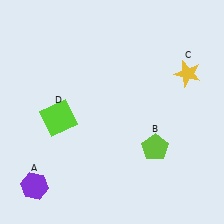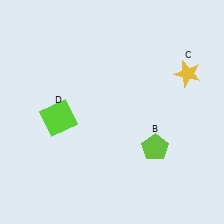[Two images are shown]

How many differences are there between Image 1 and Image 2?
There is 1 difference between the two images.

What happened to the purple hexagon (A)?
The purple hexagon (A) was removed in Image 2. It was in the bottom-left area of Image 1.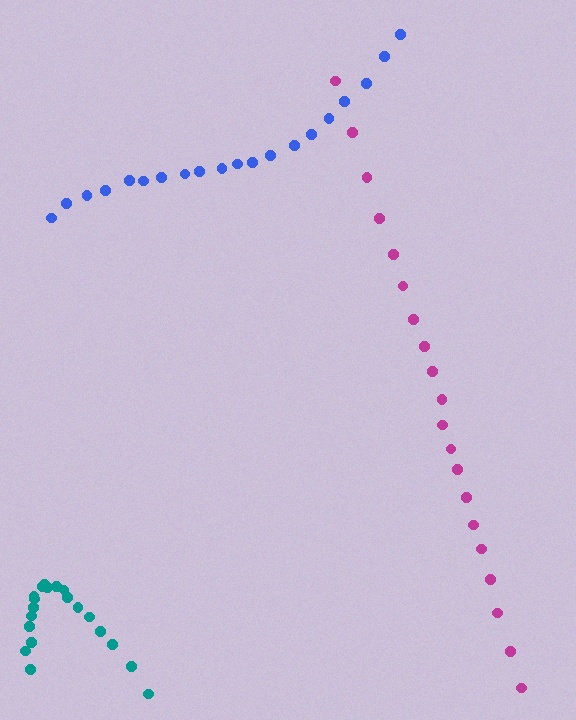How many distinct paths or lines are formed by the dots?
There are 3 distinct paths.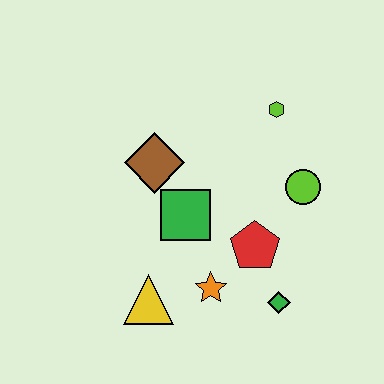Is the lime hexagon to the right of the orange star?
Yes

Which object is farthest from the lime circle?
The yellow triangle is farthest from the lime circle.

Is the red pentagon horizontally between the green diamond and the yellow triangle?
Yes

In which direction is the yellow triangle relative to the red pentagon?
The yellow triangle is to the left of the red pentagon.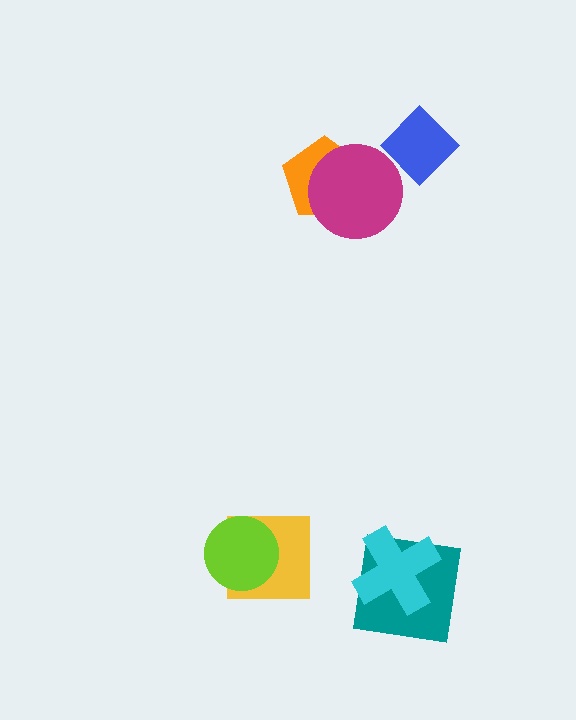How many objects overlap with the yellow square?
1 object overlaps with the yellow square.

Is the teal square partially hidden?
Yes, it is partially covered by another shape.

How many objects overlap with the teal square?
1 object overlaps with the teal square.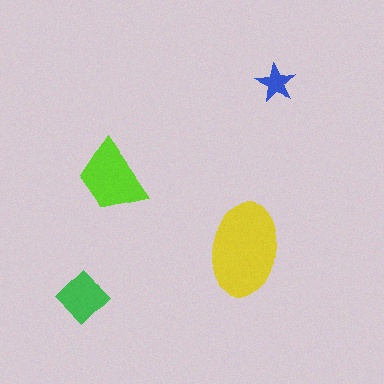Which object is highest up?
The blue star is topmost.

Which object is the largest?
The yellow ellipse.